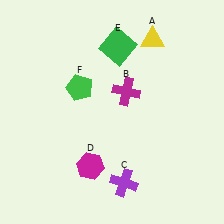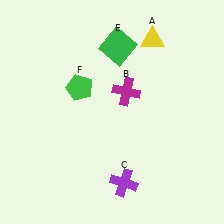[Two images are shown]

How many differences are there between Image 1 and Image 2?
There is 1 difference between the two images.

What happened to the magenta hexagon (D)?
The magenta hexagon (D) was removed in Image 2. It was in the bottom-left area of Image 1.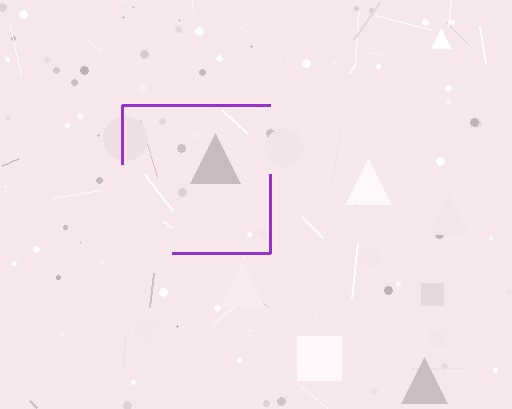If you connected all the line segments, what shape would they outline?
They would outline a square.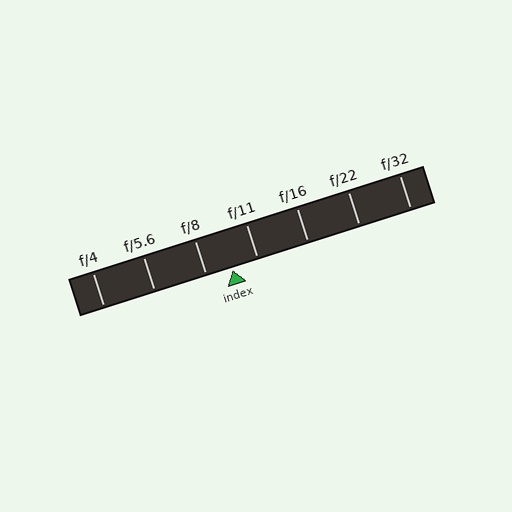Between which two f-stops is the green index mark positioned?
The index mark is between f/8 and f/11.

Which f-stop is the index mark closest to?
The index mark is closest to f/11.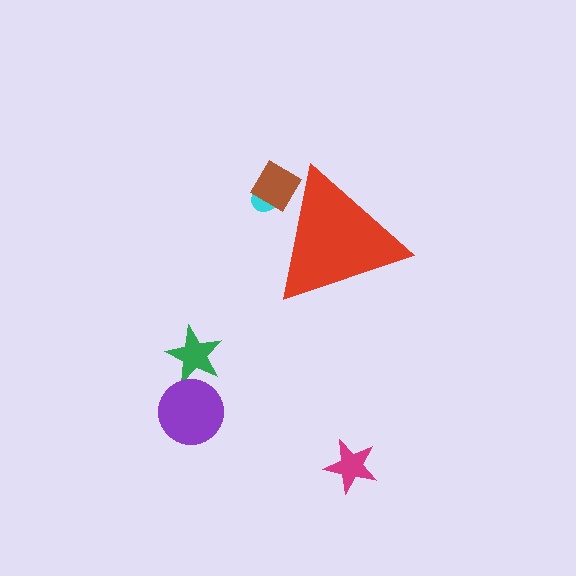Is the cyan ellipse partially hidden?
Yes, the cyan ellipse is partially hidden behind the red triangle.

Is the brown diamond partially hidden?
Yes, the brown diamond is partially hidden behind the red triangle.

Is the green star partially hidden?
No, the green star is fully visible.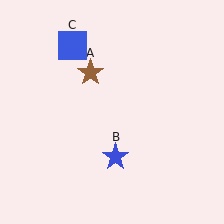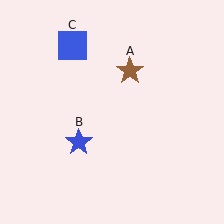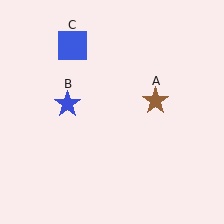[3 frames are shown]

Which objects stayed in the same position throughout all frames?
Blue square (object C) remained stationary.